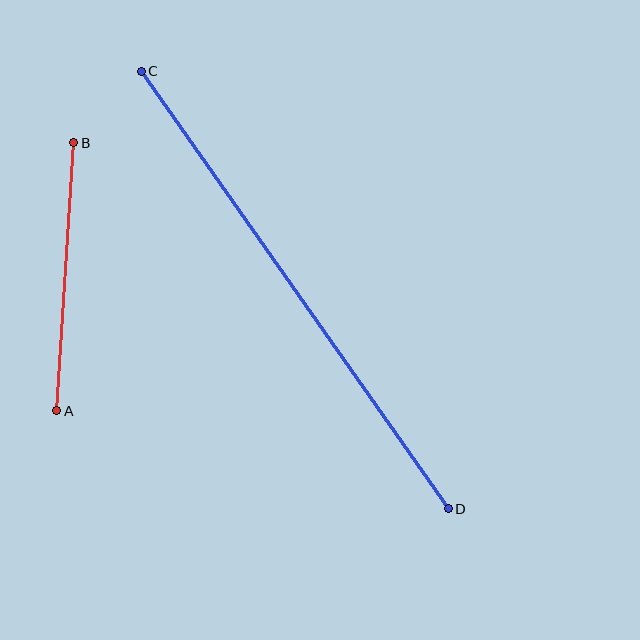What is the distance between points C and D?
The distance is approximately 534 pixels.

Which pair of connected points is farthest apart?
Points C and D are farthest apart.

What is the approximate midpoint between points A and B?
The midpoint is at approximately (65, 277) pixels.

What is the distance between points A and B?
The distance is approximately 269 pixels.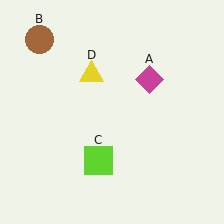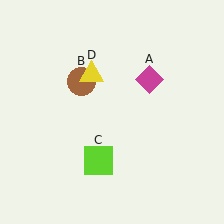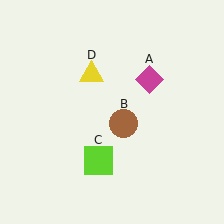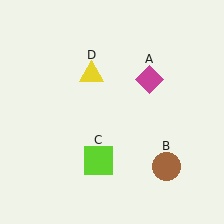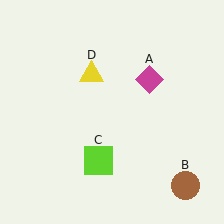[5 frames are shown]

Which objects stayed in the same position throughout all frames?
Magenta diamond (object A) and lime square (object C) and yellow triangle (object D) remained stationary.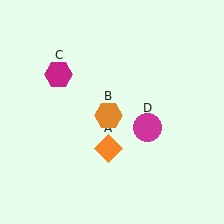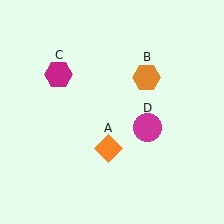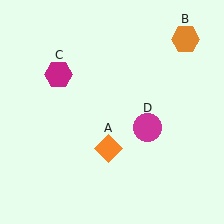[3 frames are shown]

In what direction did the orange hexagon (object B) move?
The orange hexagon (object B) moved up and to the right.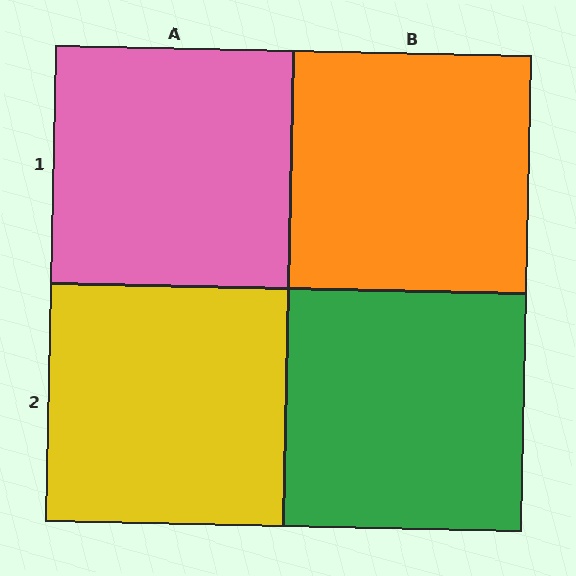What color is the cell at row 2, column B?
Green.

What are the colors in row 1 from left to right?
Pink, orange.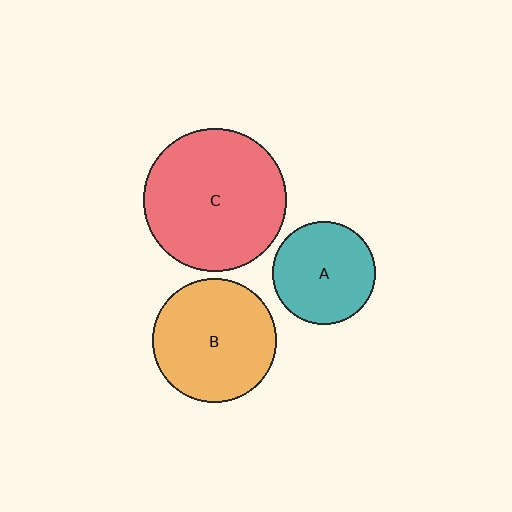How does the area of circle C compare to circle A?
Approximately 1.9 times.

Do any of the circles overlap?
No, none of the circles overlap.